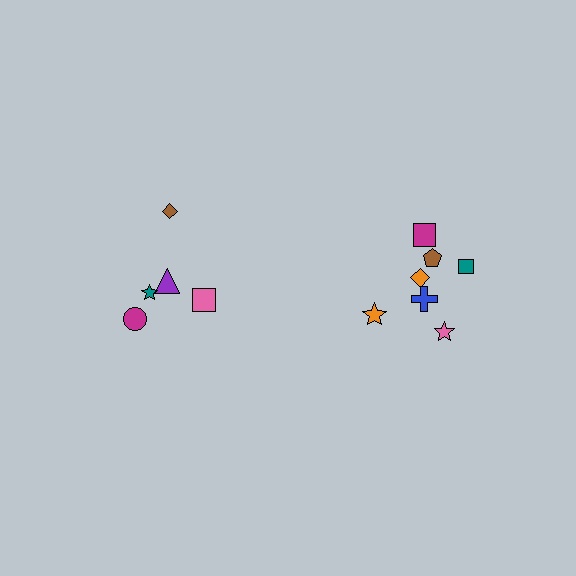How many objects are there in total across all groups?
There are 12 objects.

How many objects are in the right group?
There are 7 objects.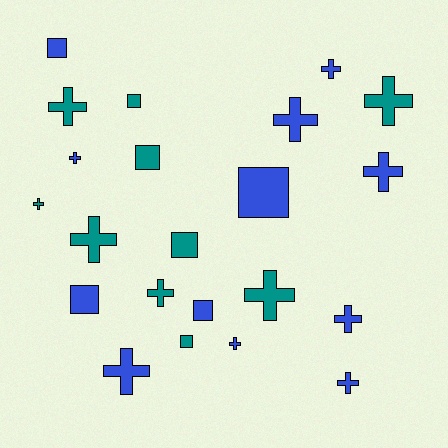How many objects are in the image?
There are 22 objects.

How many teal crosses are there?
There are 6 teal crosses.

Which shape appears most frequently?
Cross, with 14 objects.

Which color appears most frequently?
Blue, with 12 objects.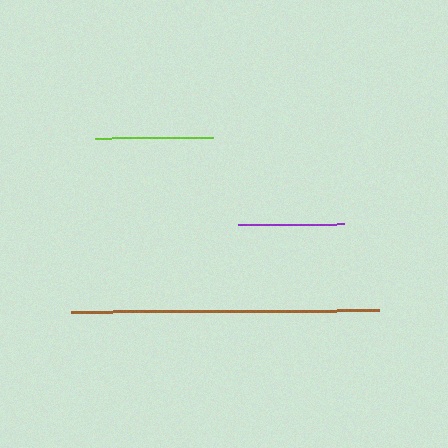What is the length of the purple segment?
The purple segment is approximately 106 pixels long.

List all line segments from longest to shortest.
From longest to shortest: brown, lime, purple.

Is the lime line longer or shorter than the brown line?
The brown line is longer than the lime line.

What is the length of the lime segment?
The lime segment is approximately 118 pixels long.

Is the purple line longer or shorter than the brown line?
The brown line is longer than the purple line.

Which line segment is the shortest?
The purple line is the shortest at approximately 106 pixels.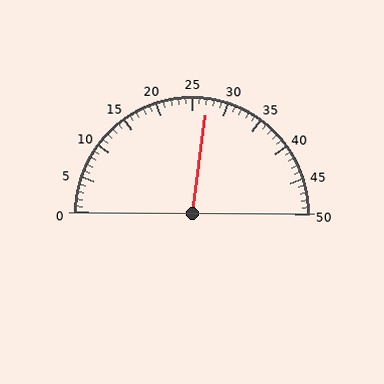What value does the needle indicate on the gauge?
The needle indicates approximately 27.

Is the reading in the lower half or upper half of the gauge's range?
The reading is in the upper half of the range (0 to 50).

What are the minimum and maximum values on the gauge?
The gauge ranges from 0 to 50.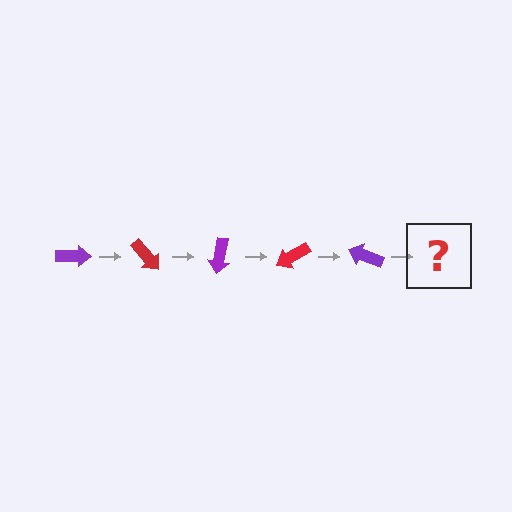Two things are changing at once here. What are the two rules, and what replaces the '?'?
The two rules are that it rotates 50 degrees each step and the color cycles through purple and red. The '?' should be a red arrow, rotated 250 degrees from the start.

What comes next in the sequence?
The next element should be a red arrow, rotated 250 degrees from the start.